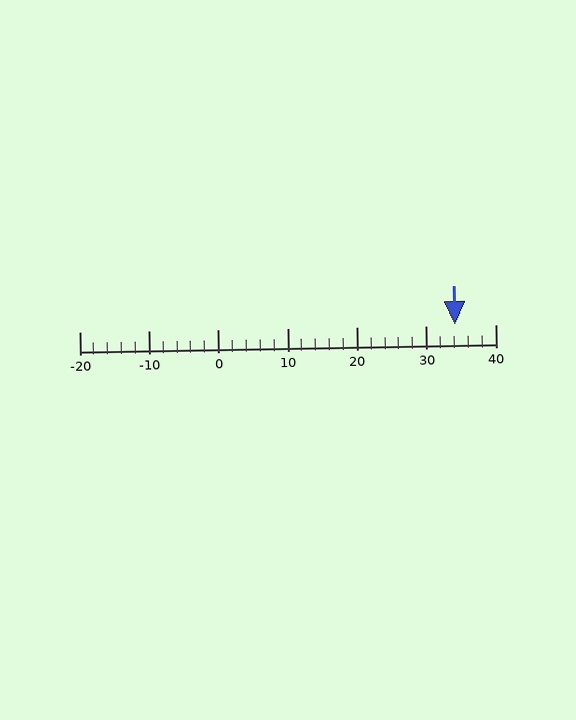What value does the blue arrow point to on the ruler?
The blue arrow points to approximately 34.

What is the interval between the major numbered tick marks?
The major tick marks are spaced 10 units apart.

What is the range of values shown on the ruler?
The ruler shows values from -20 to 40.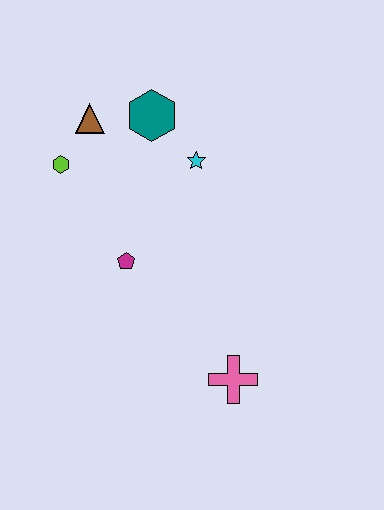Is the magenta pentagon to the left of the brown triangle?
No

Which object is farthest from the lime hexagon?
The pink cross is farthest from the lime hexagon.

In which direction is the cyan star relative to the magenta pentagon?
The cyan star is above the magenta pentagon.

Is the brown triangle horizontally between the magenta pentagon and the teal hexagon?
No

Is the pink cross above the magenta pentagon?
No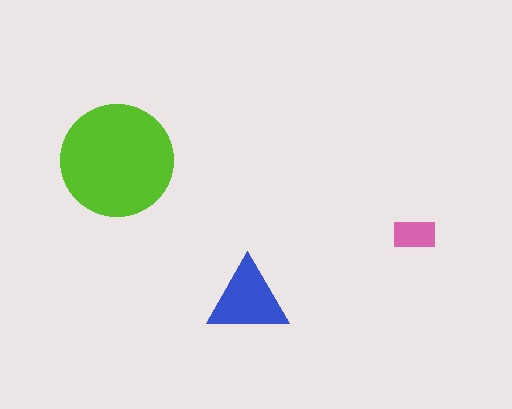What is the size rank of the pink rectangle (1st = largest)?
3rd.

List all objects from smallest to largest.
The pink rectangle, the blue triangle, the lime circle.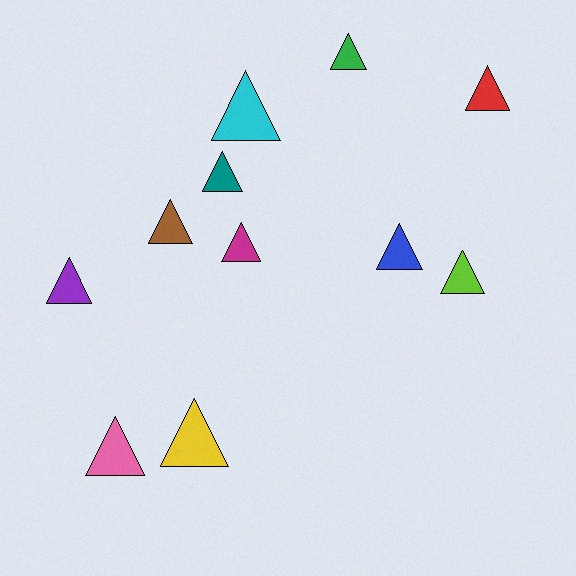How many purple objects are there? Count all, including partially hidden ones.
There is 1 purple object.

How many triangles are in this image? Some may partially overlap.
There are 11 triangles.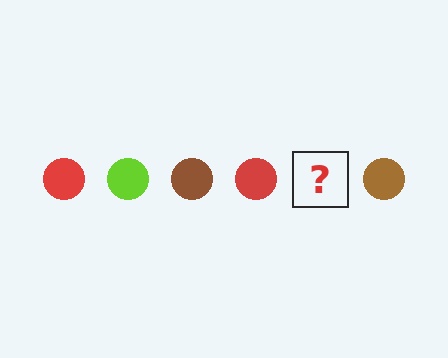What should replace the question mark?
The question mark should be replaced with a lime circle.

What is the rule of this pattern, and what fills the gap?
The rule is that the pattern cycles through red, lime, brown circles. The gap should be filled with a lime circle.